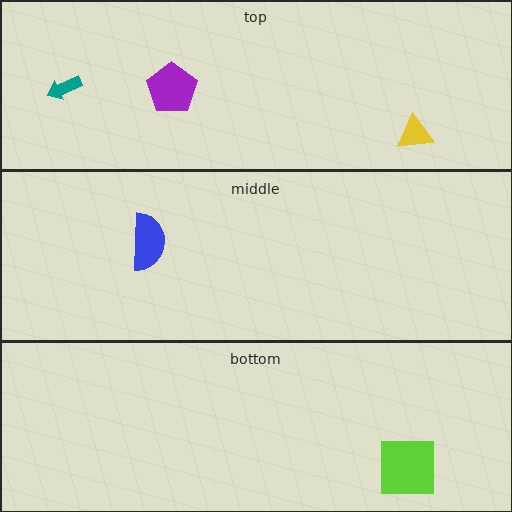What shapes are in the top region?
The purple pentagon, the yellow triangle, the teal arrow.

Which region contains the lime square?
The bottom region.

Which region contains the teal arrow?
The top region.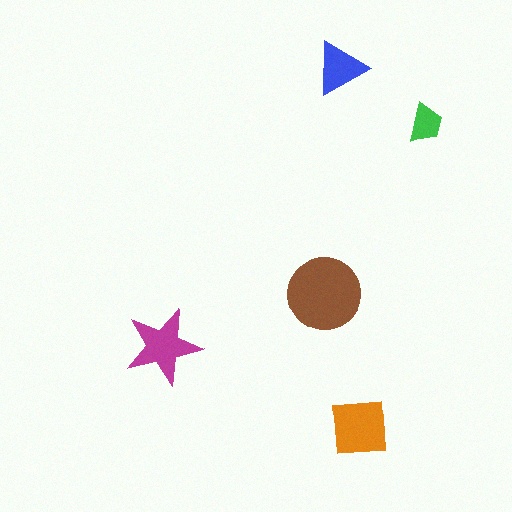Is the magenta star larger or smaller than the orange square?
Smaller.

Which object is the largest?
The brown circle.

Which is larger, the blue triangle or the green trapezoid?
The blue triangle.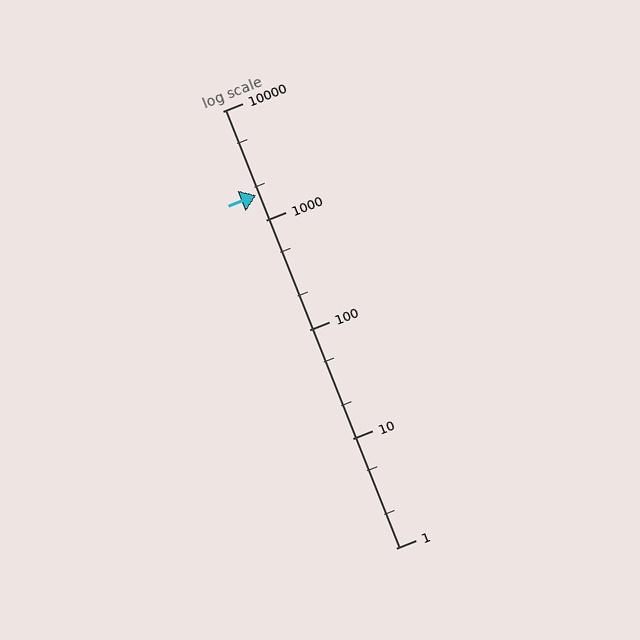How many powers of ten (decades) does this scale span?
The scale spans 4 decades, from 1 to 10000.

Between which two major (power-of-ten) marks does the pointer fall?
The pointer is between 1000 and 10000.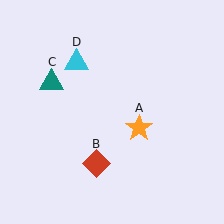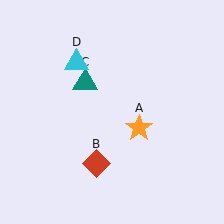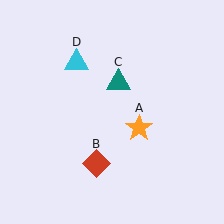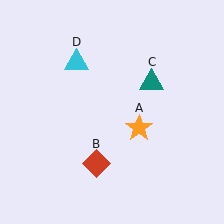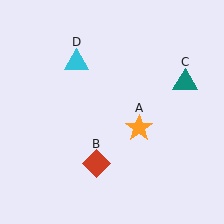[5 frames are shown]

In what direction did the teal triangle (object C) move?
The teal triangle (object C) moved right.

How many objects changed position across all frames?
1 object changed position: teal triangle (object C).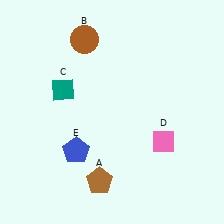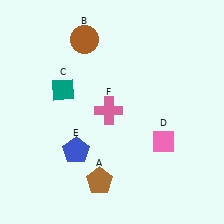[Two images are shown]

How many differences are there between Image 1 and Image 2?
There is 1 difference between the two images.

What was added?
A pink cross (F) was added in Image 2.